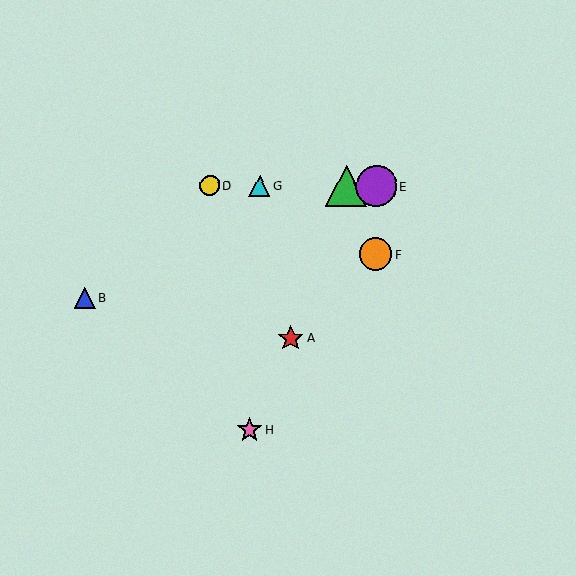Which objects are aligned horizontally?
Objects C, D, E, G are aligned horizontally.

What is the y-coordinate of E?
Object E is at y≈186.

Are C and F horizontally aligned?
No, C is at y≈186 and F is at y≈254.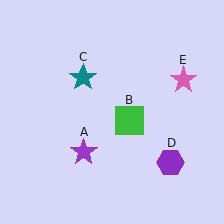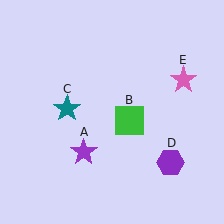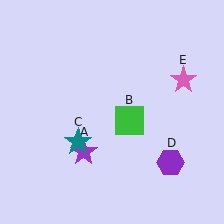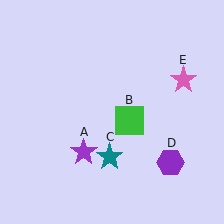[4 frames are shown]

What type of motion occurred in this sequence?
The teal star (object C) rotated counterclockwise around the center of the scene.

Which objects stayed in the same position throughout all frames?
Purple star (object A) and green square (object B) and purple hexagon (object D) and pink star (object E) remained stationary.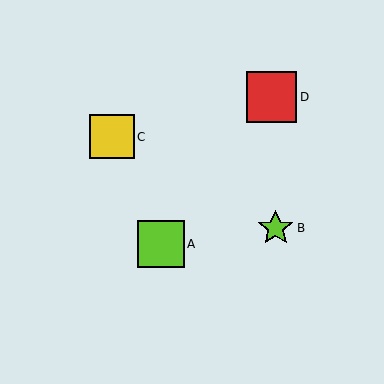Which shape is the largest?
The red square (labeled D) is the largest.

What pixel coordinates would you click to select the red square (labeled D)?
Click at (271, 97) to select the red square D.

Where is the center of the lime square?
The center of the lime square is at (161, 244).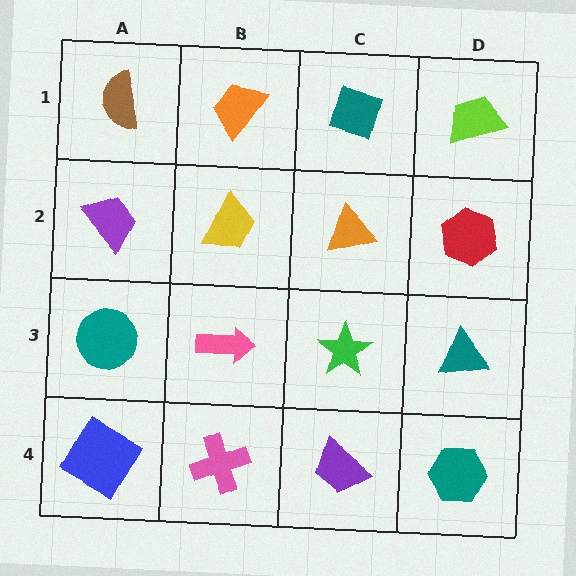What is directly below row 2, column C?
A green star.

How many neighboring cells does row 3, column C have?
4.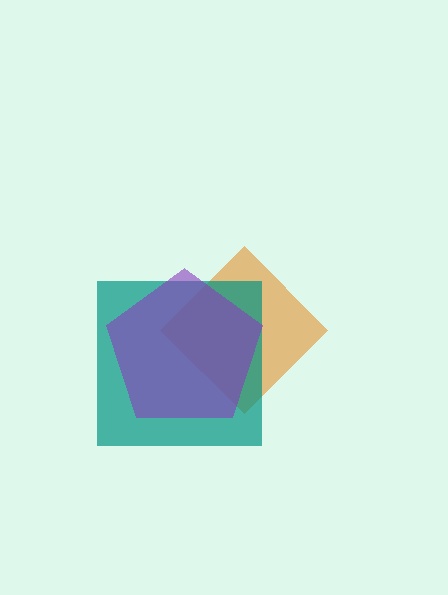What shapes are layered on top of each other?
The layered shapes are: an orange diamond, a teal square, a purple pentagon.